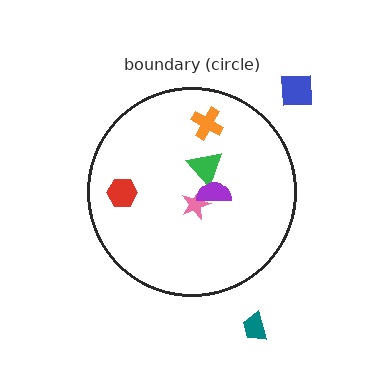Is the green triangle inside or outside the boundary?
Inside.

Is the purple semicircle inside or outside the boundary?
Inside.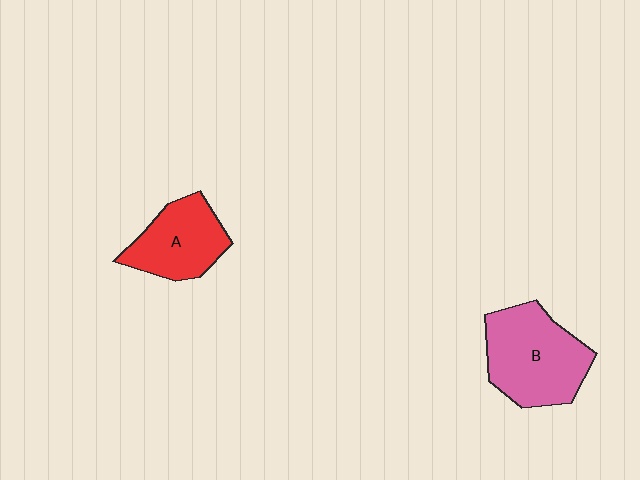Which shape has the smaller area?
Shape A (red).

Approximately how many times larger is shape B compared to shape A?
Approximately 1.4 times.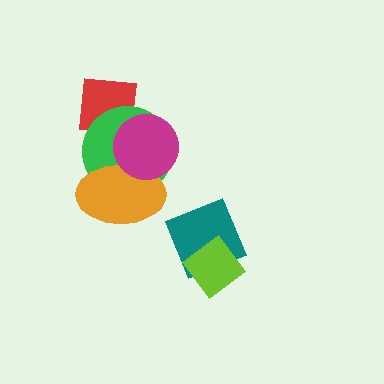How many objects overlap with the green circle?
3 objects overlap with the green circle.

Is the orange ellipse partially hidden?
Yes, it is partially covered by another shape.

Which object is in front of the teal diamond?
The lime diamond is in front of the teal diamond.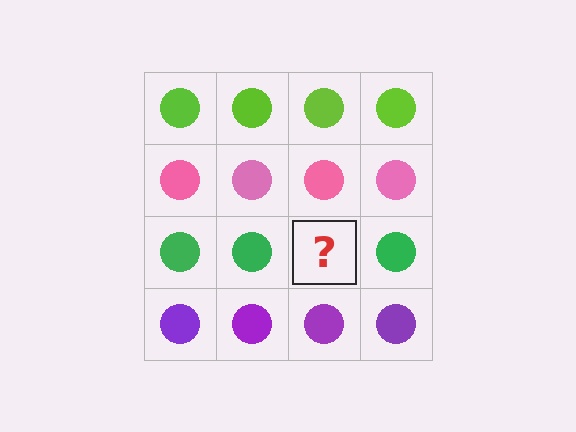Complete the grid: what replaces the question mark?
The question mark should be replaced with a green circle.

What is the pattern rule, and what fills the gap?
The rule is that each row has a consistent color. The gap should be filled with a green circle.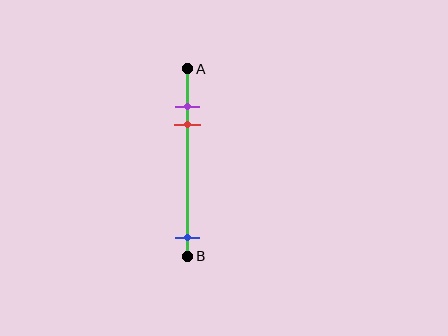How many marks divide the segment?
There are 3 marks dividing the segment.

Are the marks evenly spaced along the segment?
No, the marks are not evenly spaced.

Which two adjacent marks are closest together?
The purple and red marks are the closest adjacent pair.